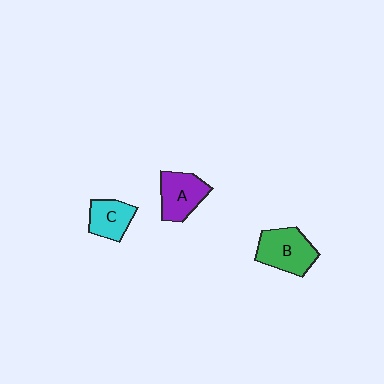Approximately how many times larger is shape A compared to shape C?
Approximately 1.2 times.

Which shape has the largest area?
Shape B (green).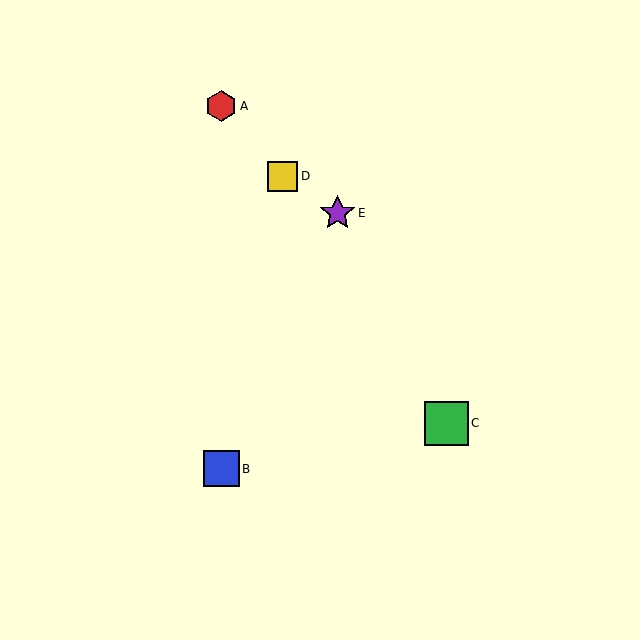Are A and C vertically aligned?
No, A is at x≈221 and C is at x≈447.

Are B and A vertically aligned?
Yes, both are at x≈221.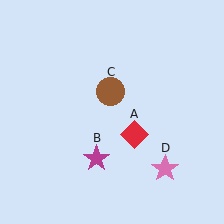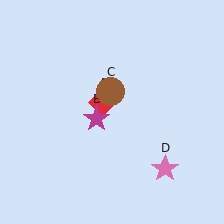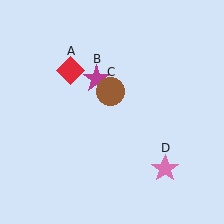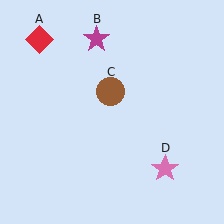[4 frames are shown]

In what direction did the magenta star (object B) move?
The magenta star (object B) moved up.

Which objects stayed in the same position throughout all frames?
Brown circle (object C) and pink star (object D) remained stationary.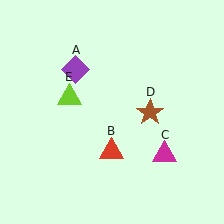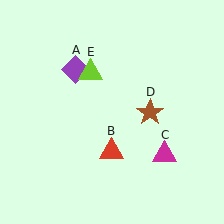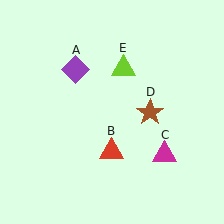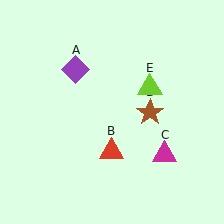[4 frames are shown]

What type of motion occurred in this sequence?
The lime triangle (object E) rotated clockwise around the center of the scene.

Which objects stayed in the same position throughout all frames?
Purple diamond (object A) and red triangle (object B) and magenta triangle (object C) and brown star (object D) remained stationary.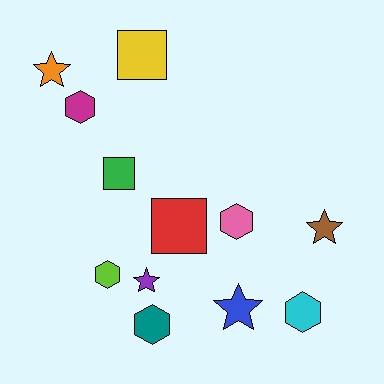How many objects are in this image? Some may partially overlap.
There are 12 objects.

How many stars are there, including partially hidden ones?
There are 4 stars.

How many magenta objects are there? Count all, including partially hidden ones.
There is 1 magenta object.